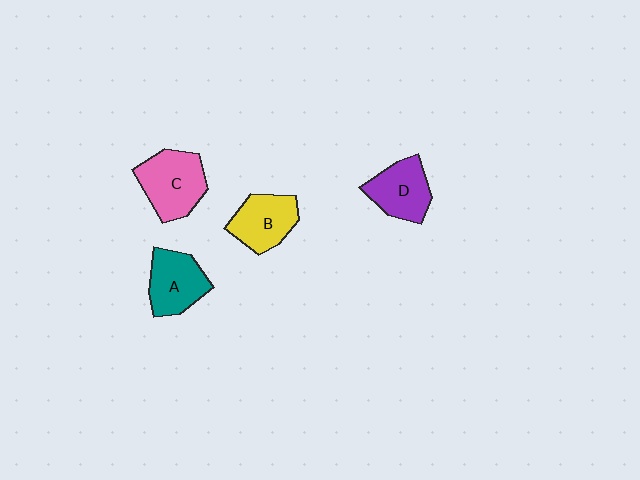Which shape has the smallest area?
Shape D (purple).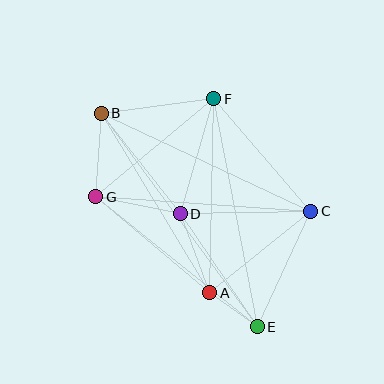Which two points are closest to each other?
Points A and E are closest to each other.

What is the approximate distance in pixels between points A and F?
The distance between A and F is approximately 194 pixels.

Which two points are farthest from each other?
Points B and E are farthest from each other.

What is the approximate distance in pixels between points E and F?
The distance between E and F is approximately 232 pixels.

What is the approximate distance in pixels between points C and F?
The distance between C and F is approximately 149 pixels.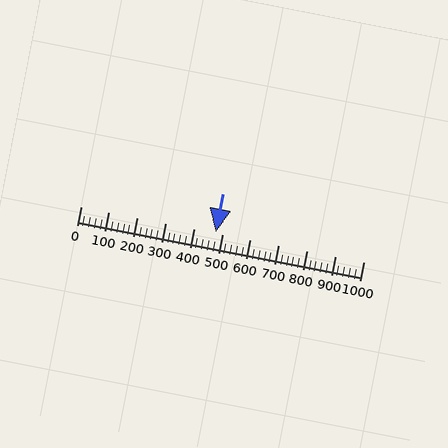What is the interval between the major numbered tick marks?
The major tick marks are spaced 100 units apart.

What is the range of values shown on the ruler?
The ruler shows values from 0 to 1000.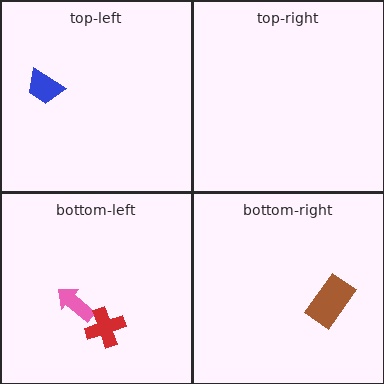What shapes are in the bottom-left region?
The pink arrow, the red cross.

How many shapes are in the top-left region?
1.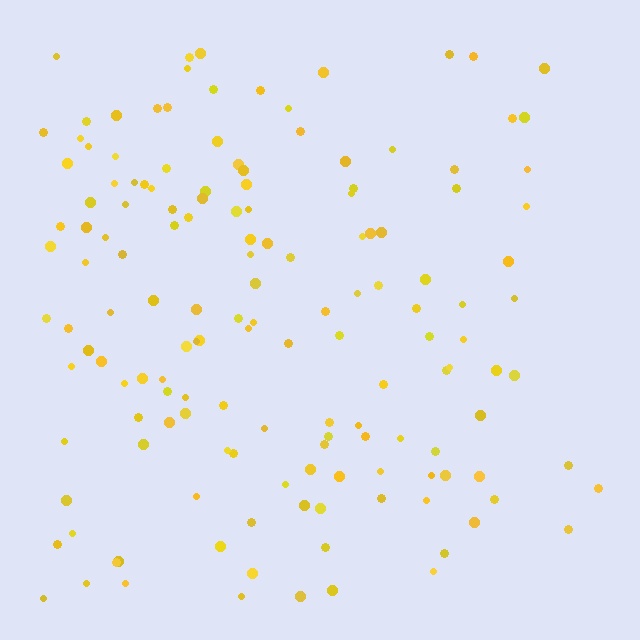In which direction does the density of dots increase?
From right to left, with the left side densest.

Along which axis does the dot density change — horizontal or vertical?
Horizontal.